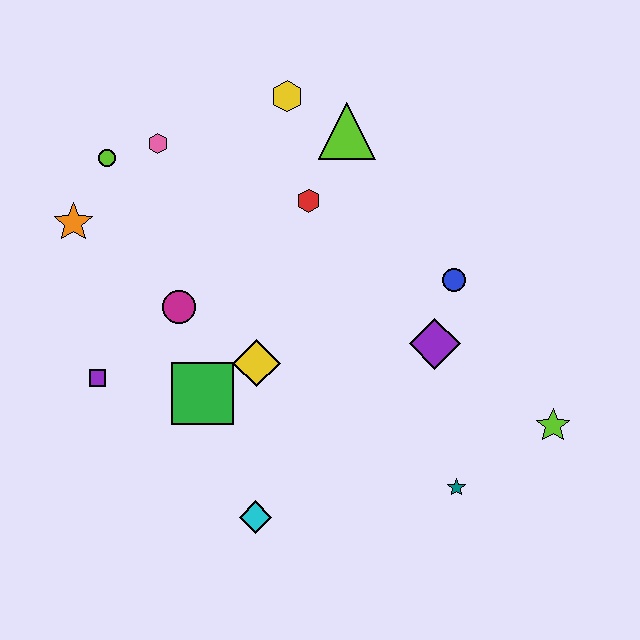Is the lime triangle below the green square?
No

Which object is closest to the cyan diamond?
The green square is closest to the cyan diamond.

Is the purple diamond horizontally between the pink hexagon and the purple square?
No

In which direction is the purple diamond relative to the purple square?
The purple diamond is to the right of the purple square.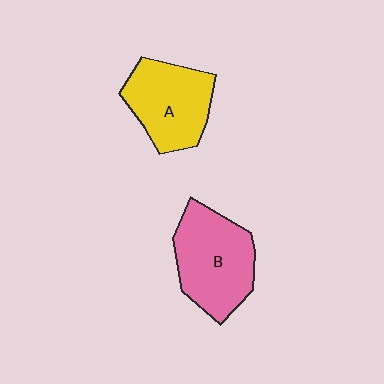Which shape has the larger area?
Shape B (pink).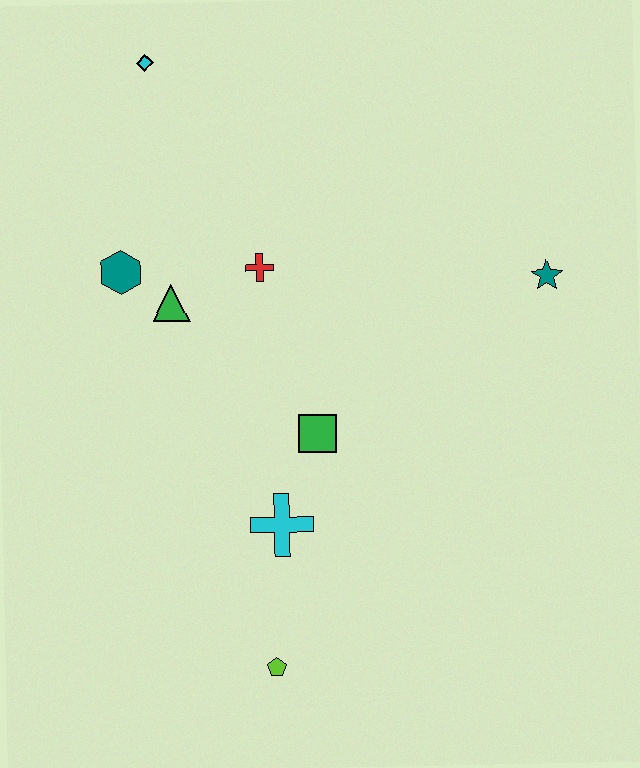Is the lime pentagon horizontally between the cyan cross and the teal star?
No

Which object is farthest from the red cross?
The lime pentagon is farthest from the red cross.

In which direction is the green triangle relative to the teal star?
The green triangle is to the left of the teal star.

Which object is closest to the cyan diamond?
The teal hexagon is closest to the cyan diamond.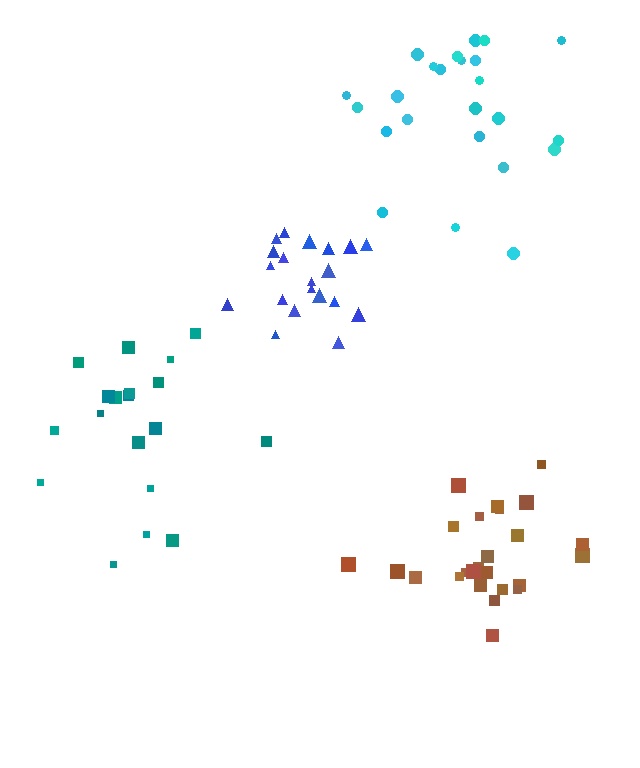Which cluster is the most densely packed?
Blue.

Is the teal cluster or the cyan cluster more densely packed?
Teal.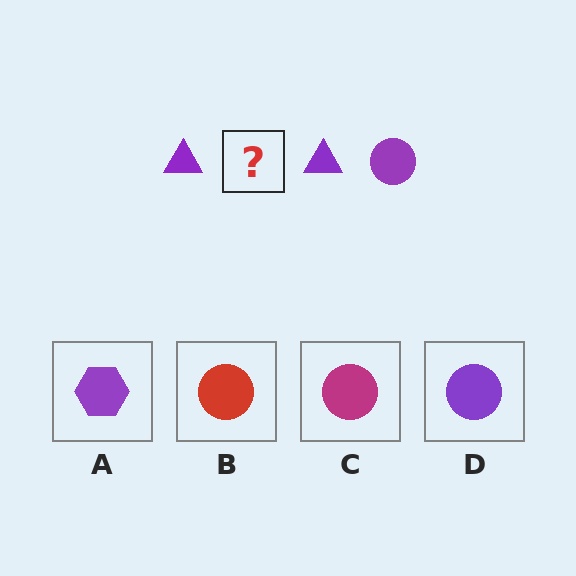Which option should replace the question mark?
Option D.